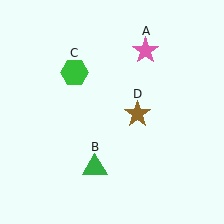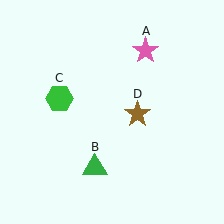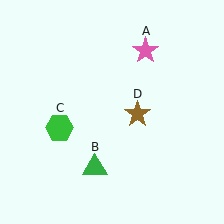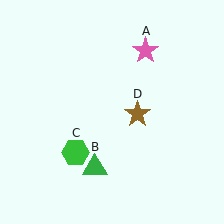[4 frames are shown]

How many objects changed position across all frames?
1 object changed position: green hexagon (object C).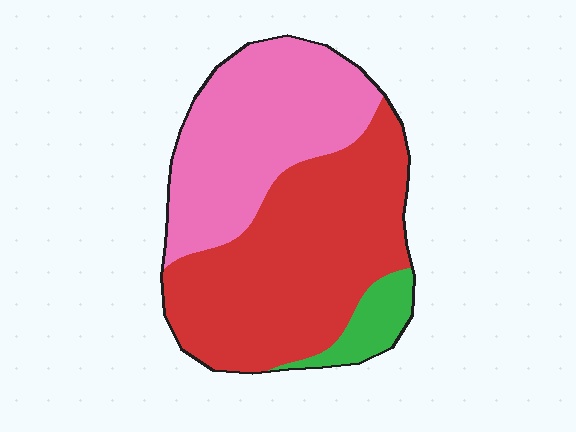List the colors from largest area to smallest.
From largest to smallest: red, pink, green.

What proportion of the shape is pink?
Pink takes up about two fifths (2/5) of the shape.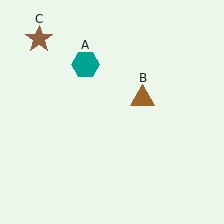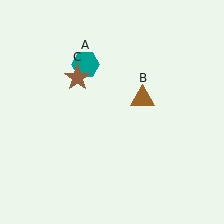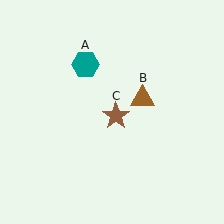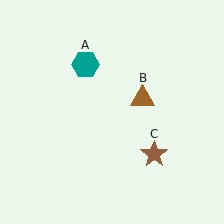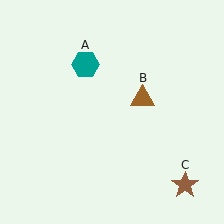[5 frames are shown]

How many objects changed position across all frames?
1 object changed position: brown star (object C).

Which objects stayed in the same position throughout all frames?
Teal hexagon (object A) and brown triangle (object B) remained stationary.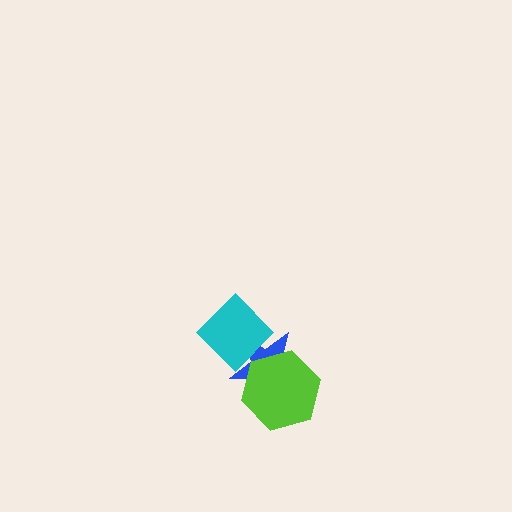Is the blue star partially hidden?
Yes, it is partially covered by another shape.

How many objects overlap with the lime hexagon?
1 object overlaps with the lime hexagon.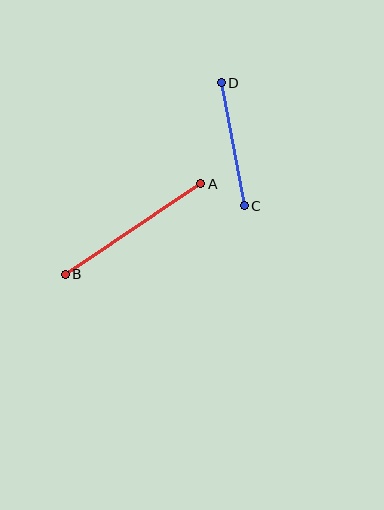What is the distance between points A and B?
The distance is approximately 163 pixels.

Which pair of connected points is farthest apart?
Points A and B are farthest apart.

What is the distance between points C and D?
The distance is approximately 125 pixels.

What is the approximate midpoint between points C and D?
The midpoint is at approximately (233, 144) pixels.